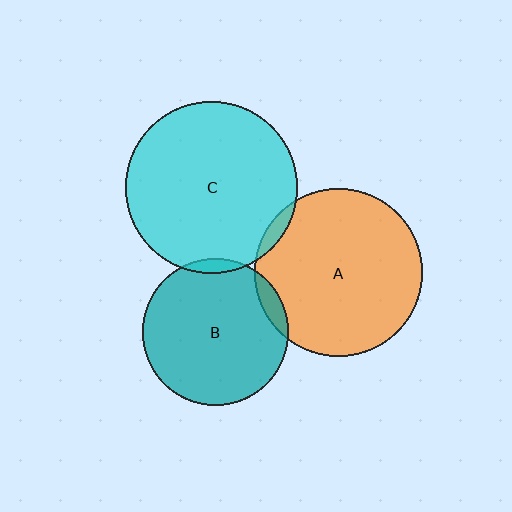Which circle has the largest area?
Circle C (cyan).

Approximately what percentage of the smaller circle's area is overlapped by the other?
Approximately 5%.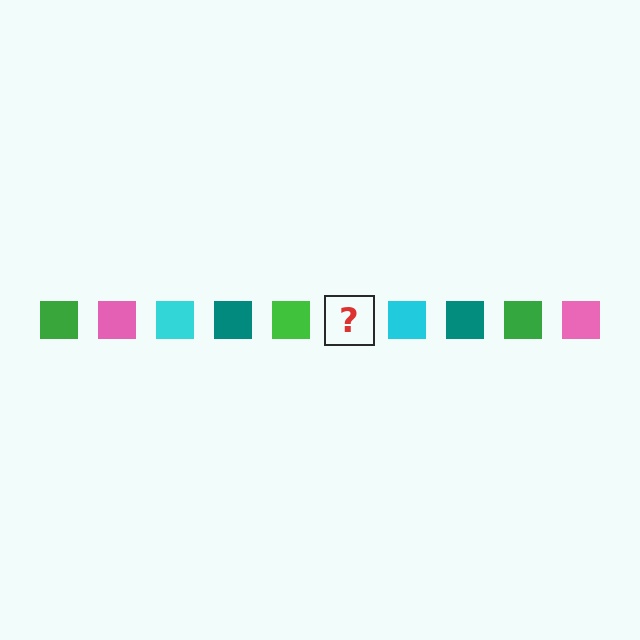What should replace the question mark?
The question mark should be replaced with a pink square.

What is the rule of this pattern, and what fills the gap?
The rule is that the pattern cycles through green, pink, cyan, teal squares. The gap should be filled with a pink square.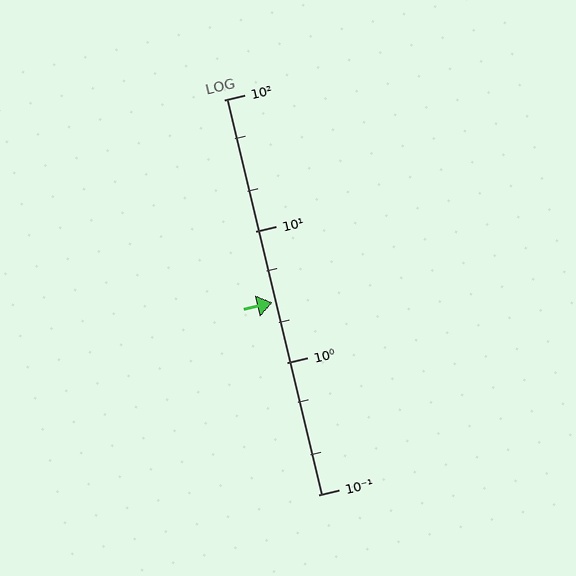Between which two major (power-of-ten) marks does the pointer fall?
The pointer is between 1 and 10.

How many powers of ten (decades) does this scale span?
The scale spans 3 decades, from 0.1 to 100.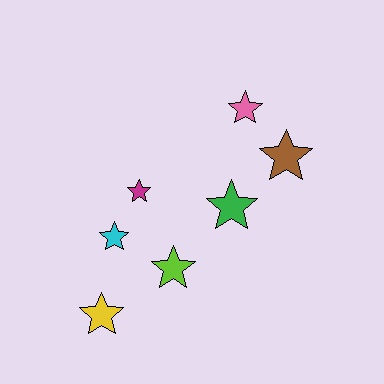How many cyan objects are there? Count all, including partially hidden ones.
There is 1 cyan object.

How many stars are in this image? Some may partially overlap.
There are 7 stars.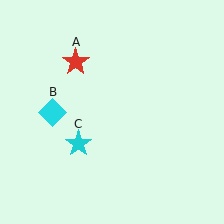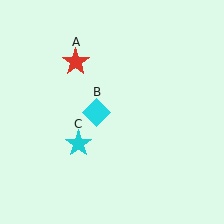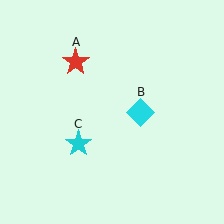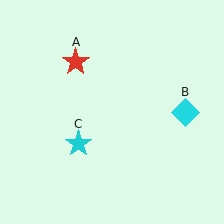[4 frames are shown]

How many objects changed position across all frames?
1 object changed position: cyan diamond (object B).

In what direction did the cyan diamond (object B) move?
The cyan diamond (object B) moved right.